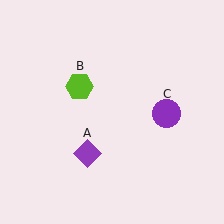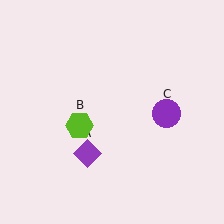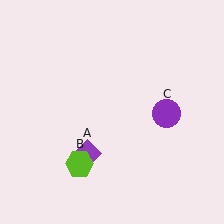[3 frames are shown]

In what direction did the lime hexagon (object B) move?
The lime hexagon (object B) moved down.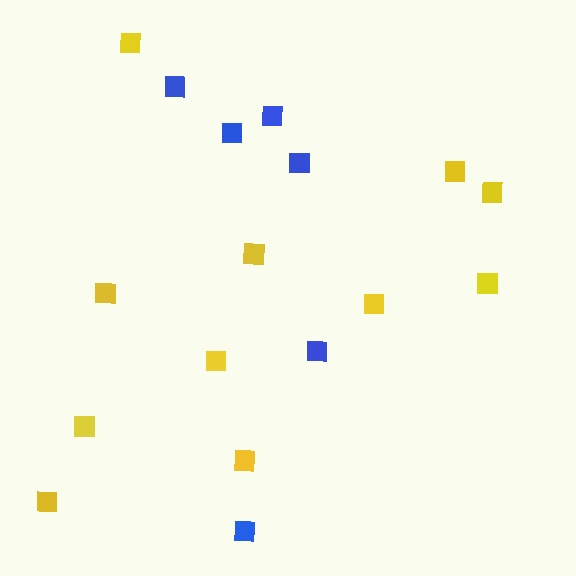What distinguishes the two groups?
There are 2 groups: one group of yellow squares (11) and one group of blue squares (6).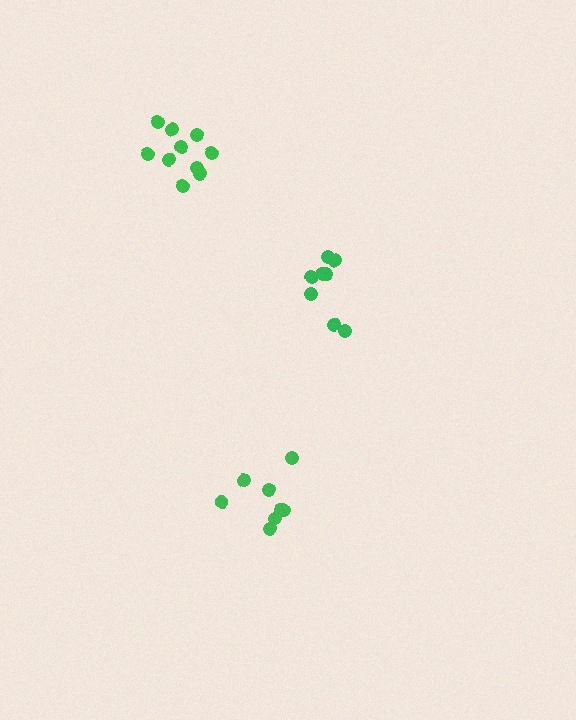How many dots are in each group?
Group 1: 8 dots, Group 2: 8 dots, Group 3: 10 dots (26 total).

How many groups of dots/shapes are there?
There are 3 groups.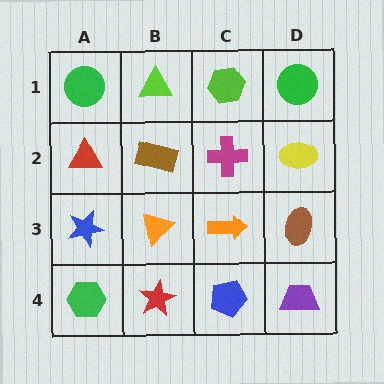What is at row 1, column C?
A lime hexagon.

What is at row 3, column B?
An orange triangle.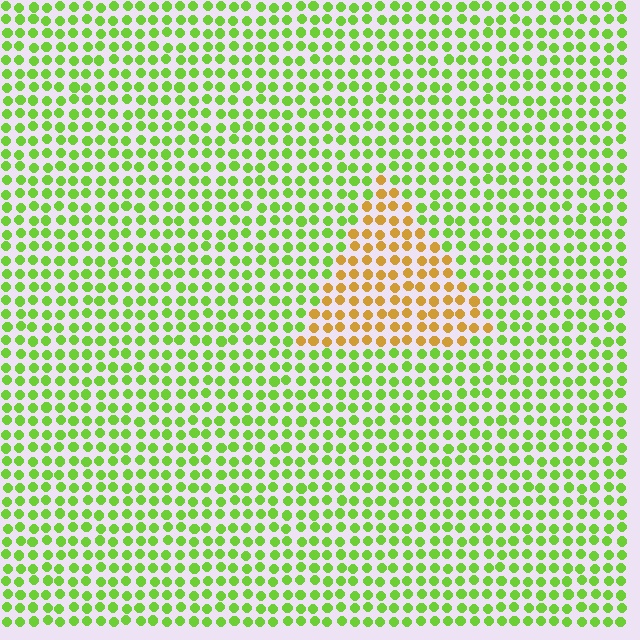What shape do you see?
I see a triangle.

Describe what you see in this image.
The image is filled with small lime elements in a uniform arrangement. A triangle-shaped region is visible where the elements are tinted to a slightly different hue, forming a subtle color boundary.